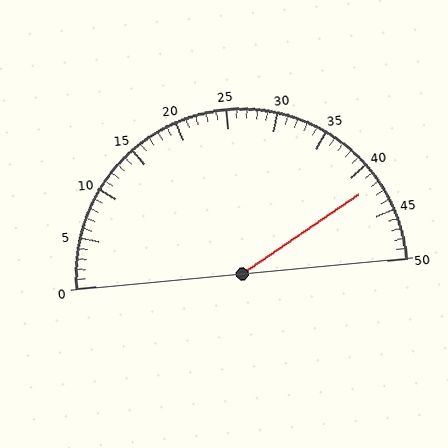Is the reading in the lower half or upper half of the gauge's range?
The reading is in the upper half of the range (0 to 50).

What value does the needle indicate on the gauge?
The needle indicates approximately 42.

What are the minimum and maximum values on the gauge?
The gauge ranges from 0 to 50.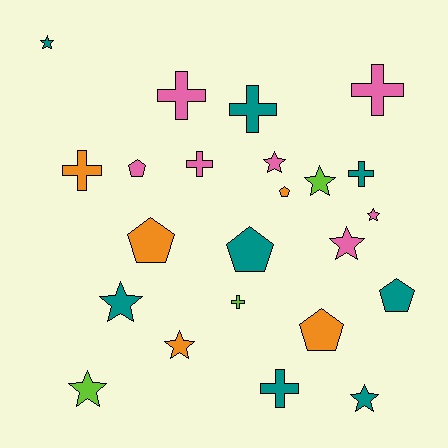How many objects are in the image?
There are 23 objects.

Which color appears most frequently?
Teal, with 8 objects.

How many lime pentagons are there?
There are no lime pentagons.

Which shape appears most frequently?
Star, with 9 objects.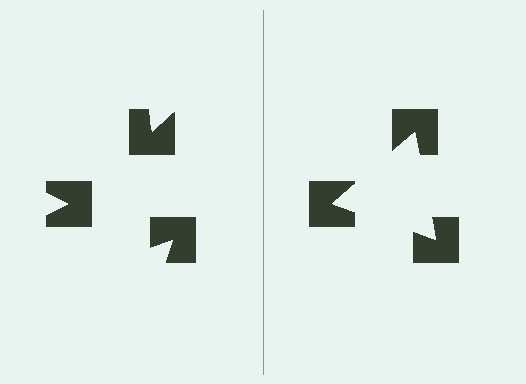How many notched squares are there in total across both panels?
6 — 3 on each side.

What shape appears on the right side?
An illusory triangle.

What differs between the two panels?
The notched squares are positioned identically on both sides; only the wedge orientations differ. On the right they align to a triangle; on the left they are misaligned.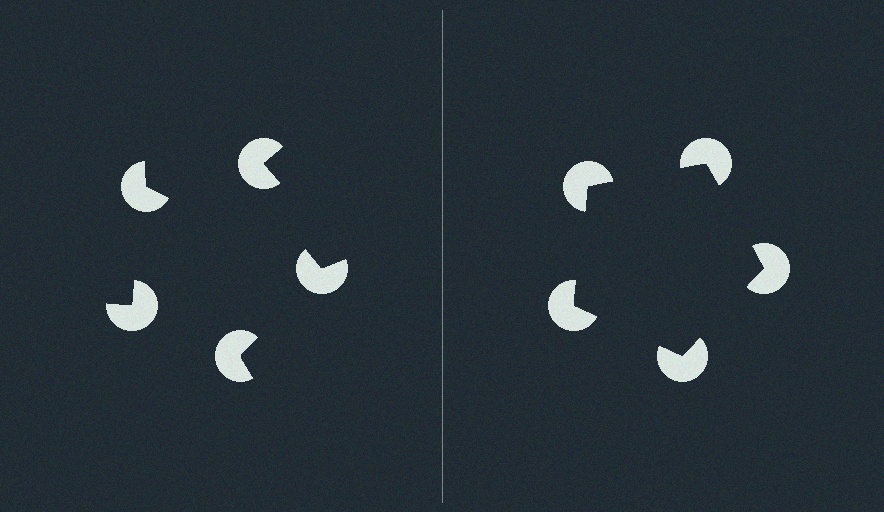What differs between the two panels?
The pac-man discs are positioned identically on both sides; only the wedge orientations differ. On the right they align to a pentagon; on the left they are misaligned.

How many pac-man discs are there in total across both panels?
10 — 5 on each side.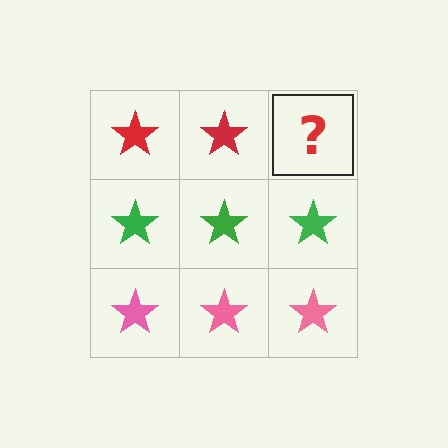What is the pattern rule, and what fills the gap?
The rule is that each row has a consistent color. The gap should be filled with a red star.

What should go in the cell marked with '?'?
The missing cell should contain a red star.